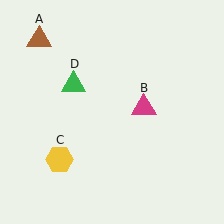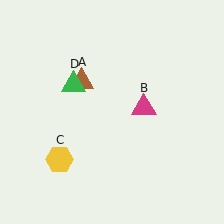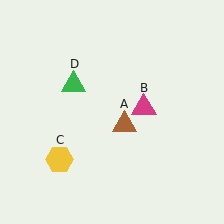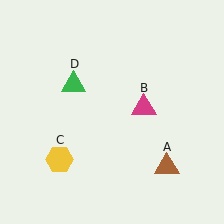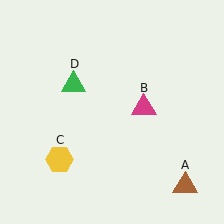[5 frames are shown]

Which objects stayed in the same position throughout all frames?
Magenta triangle (object B) and yellow hexagon (object C) and green triangle (object D) remained stationary.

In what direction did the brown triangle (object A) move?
The brown triangle (object A) moved down and to the right.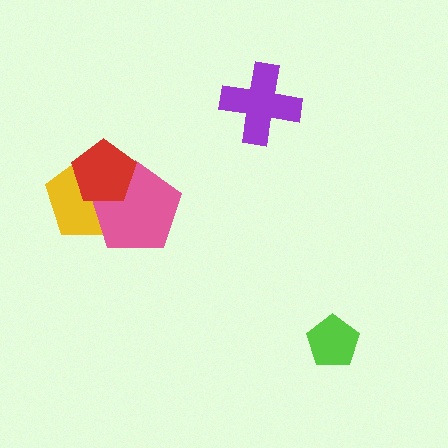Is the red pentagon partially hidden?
No, no other shape covers it.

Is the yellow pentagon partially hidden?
Yes, it is partially covered by another shape.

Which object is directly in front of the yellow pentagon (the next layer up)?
The pink pentagon is directly in front of the yellow pentagon.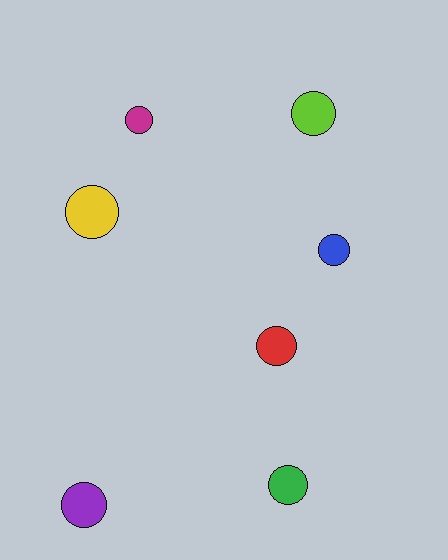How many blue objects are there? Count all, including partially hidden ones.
There is 1 blue object.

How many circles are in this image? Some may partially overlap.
There are 7 circles.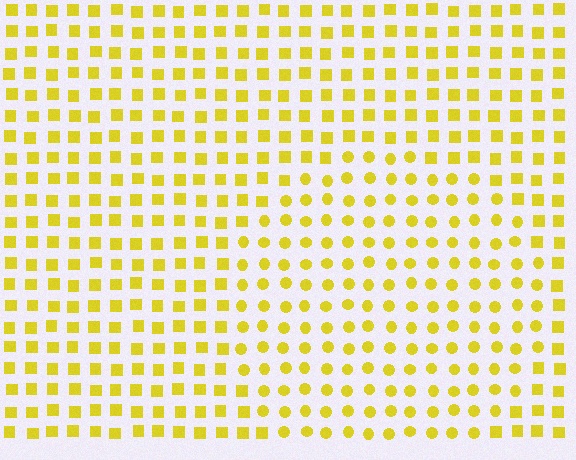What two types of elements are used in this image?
The image uses circles inside the circle region and squares outside it.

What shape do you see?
I see a circle.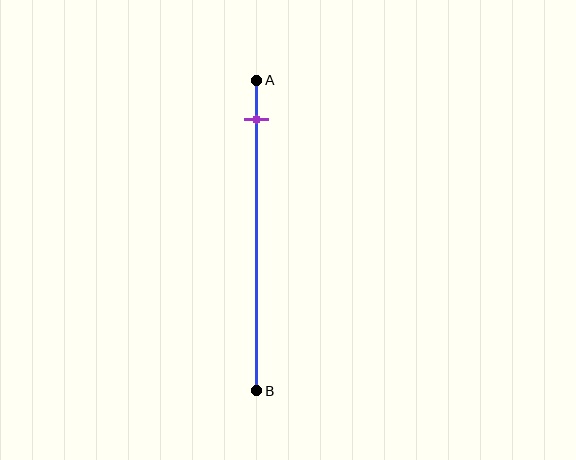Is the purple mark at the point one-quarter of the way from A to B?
No, the mark is at about 15% from A, not at the 25% one-quarter point.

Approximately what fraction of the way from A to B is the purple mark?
The purple mark is approximately 15% of the way from A to B.